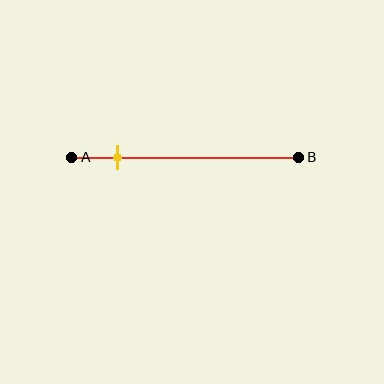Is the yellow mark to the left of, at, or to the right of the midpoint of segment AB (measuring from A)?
The yellow mark is to the left of the midpoint of segment AB.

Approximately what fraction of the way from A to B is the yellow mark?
The yellow mark is approximately 20% of the way from A to B.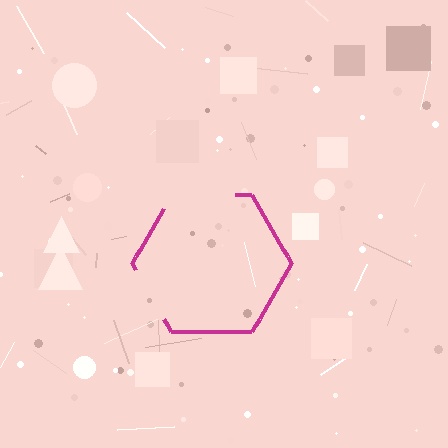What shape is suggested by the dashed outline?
The dashed outline suggests a hexagon.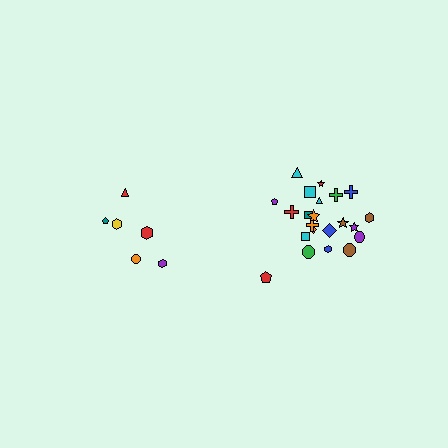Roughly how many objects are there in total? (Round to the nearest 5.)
Roughly 30 objects in total.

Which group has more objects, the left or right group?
The right group.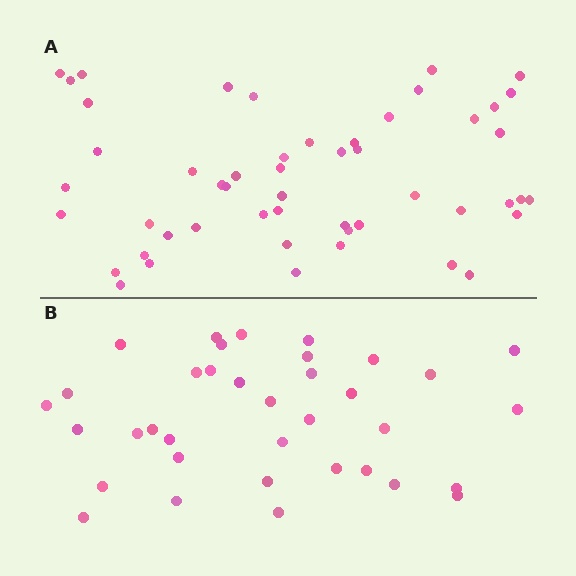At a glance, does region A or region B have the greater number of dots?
Region A (the top region) has more dots.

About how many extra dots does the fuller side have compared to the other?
Region A has approximately 15 more dots than region B.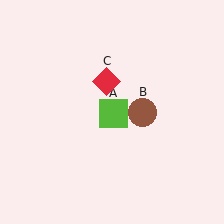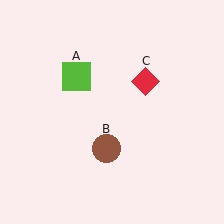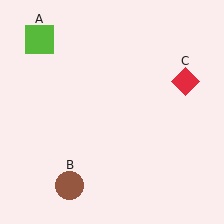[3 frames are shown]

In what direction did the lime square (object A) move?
The lime square (object A) moved up and to the left.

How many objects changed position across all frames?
3 objects changed position: lime square (object A), brown circle (object B), red diamond (object C).